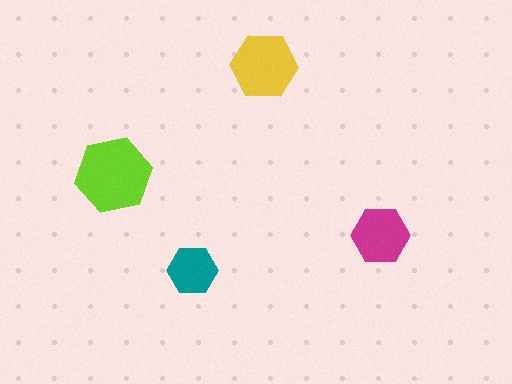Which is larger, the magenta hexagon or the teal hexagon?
The magenta one.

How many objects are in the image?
There are 4 objects in the image.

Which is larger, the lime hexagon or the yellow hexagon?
The lime one.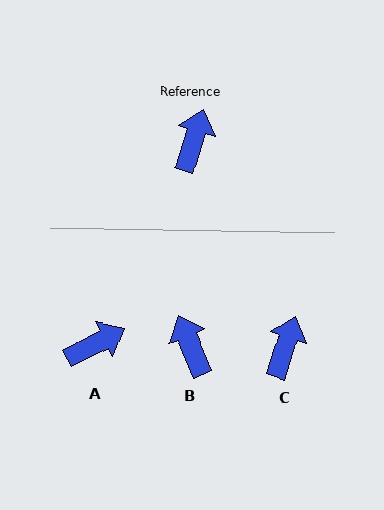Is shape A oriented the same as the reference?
No, it is off by about 44 degrees.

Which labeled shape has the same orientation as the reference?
C.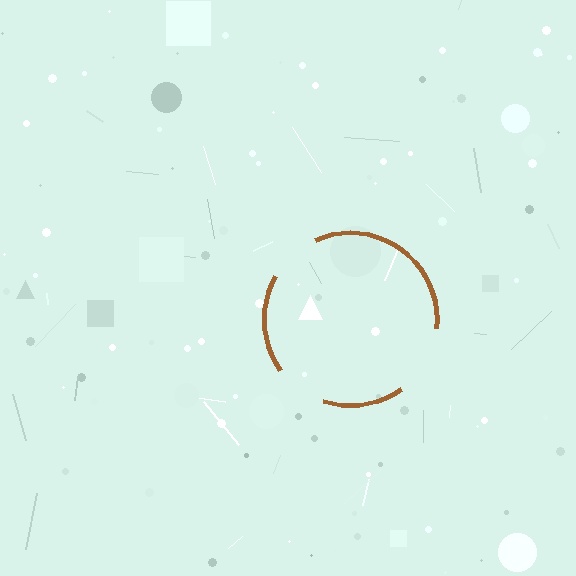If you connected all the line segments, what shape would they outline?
They would outline a circle.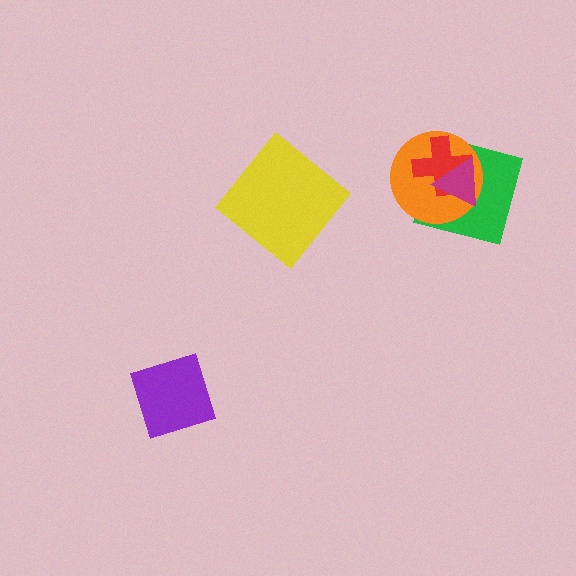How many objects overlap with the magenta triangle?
3 objects overlap with the magenta triangle.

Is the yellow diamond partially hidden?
No, no other shape covers it.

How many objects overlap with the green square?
3 objects overlap with the green square.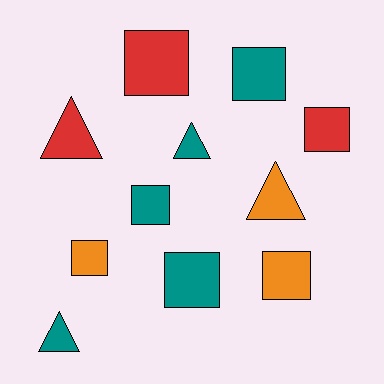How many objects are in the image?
There are 11 objects.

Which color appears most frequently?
Teal, with 5 objects.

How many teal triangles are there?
There are 2 teal triangles.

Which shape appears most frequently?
Square, with 7 objects.